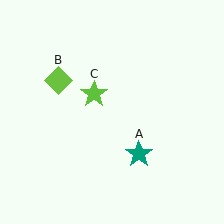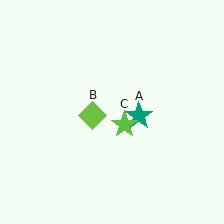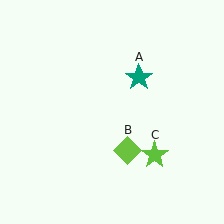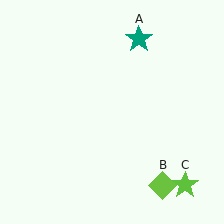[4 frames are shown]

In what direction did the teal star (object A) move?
The teal star (object A) moved up.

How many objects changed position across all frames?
3 objects changed position: teal star (object A), lime diamond (object B), lime star (object C).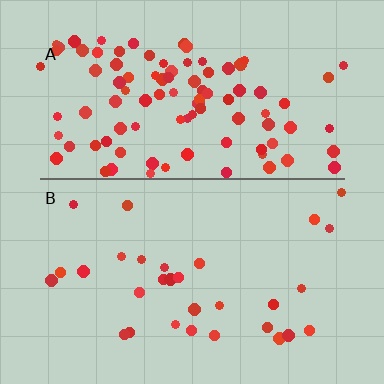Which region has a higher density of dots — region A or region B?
A (the top).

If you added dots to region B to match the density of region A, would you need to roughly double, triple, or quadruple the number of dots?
Approximately triple.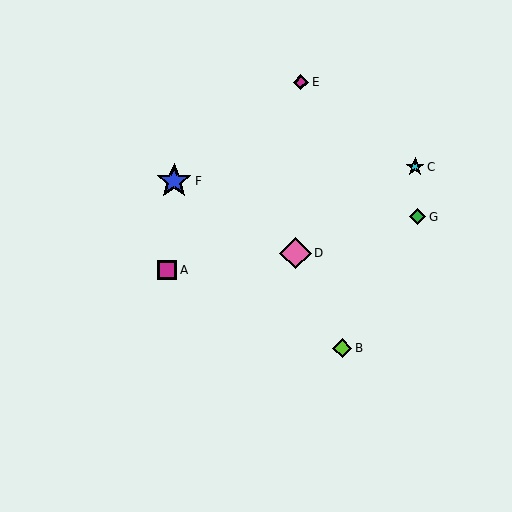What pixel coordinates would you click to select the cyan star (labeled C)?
Click at (415, 167) to select the cyan star C.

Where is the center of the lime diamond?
The center of the lime diamond is at (342, 348).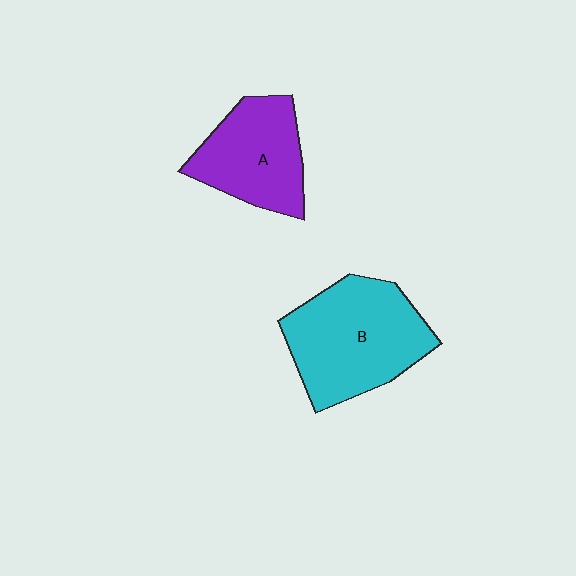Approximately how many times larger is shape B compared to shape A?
Approximately 1.4 times.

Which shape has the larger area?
Shape B (cyan).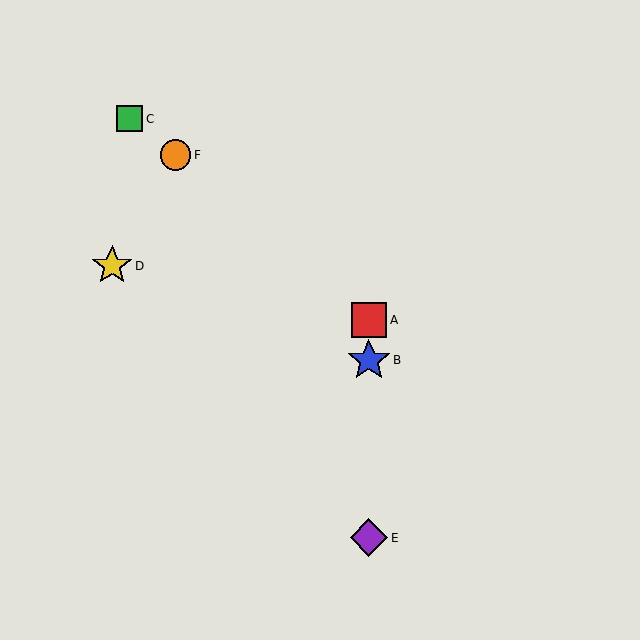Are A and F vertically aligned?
No, A is at x≈369 and F is at x≈175.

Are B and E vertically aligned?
Yes, both are at x≈369.